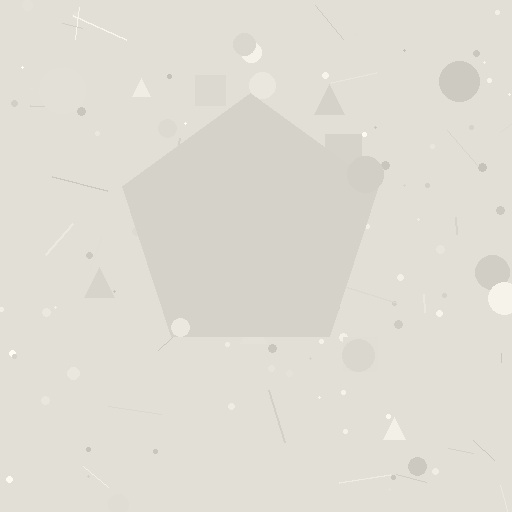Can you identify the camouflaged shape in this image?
The camouflaged shape is a pentagon.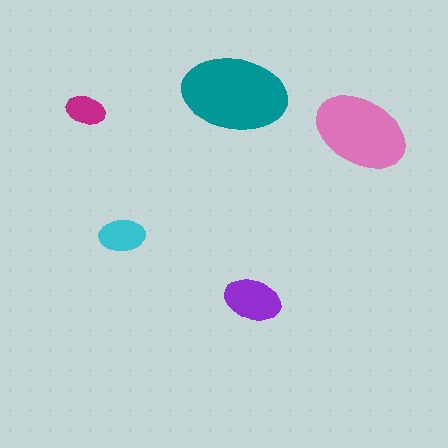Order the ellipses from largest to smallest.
the teal one, the pink one, the purple one, the cyan one, the magenta one.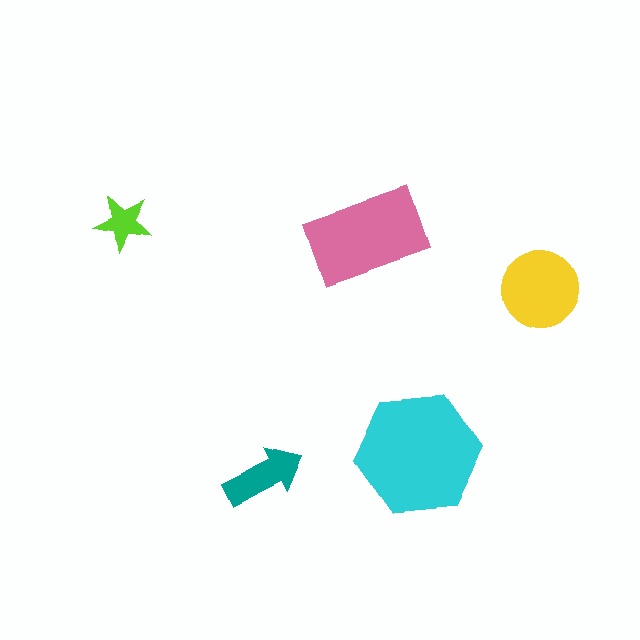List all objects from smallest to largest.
The lime star, the teal arrow, the yellow circle, the pink rectangle, the cyan hexagon.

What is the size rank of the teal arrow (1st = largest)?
4th.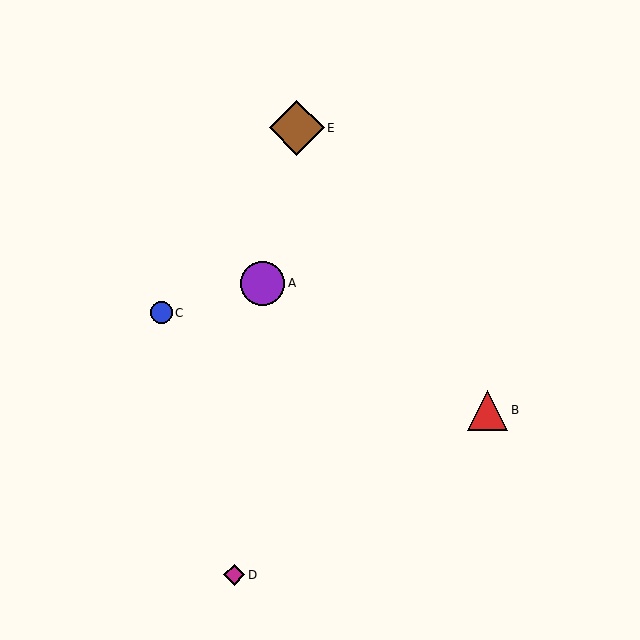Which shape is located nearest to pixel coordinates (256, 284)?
The purple circle (labeled A) at (263, 283) is nearest to that location.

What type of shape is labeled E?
Shape E is a brown diamond.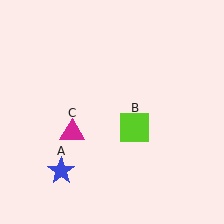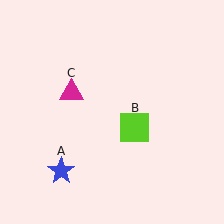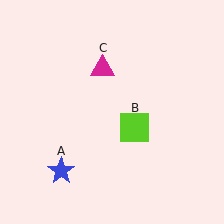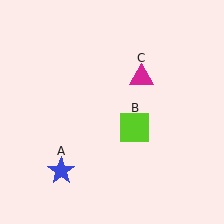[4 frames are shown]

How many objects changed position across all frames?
1 object changed position: magenta triangle (object C).